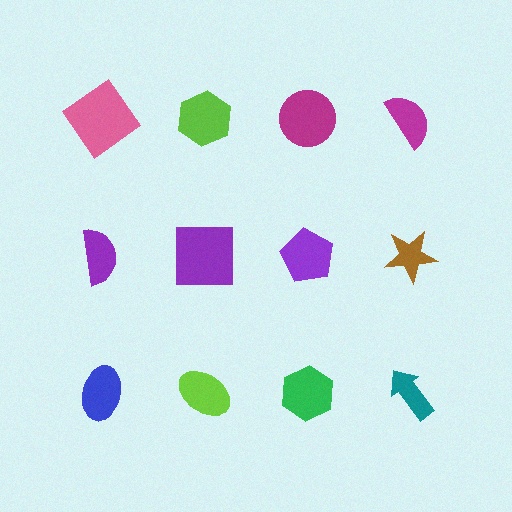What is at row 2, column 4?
A brown star.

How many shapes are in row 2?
4 shapes.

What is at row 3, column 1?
A blue ellipse.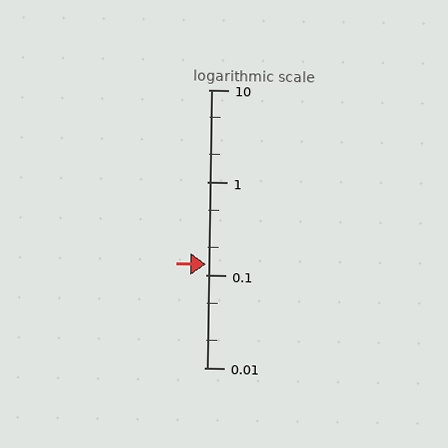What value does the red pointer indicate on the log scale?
The pointer indicates approximately 0.13.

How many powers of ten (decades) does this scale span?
The scale spans 3 decades, from 0.01 to 10.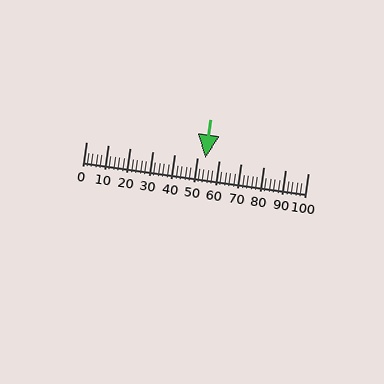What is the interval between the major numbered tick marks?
The major tick marks are spaced 10 units apart.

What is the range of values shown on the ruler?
The ruler shows values from 0 to 100.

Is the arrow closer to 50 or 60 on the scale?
The arrow is closer to 50.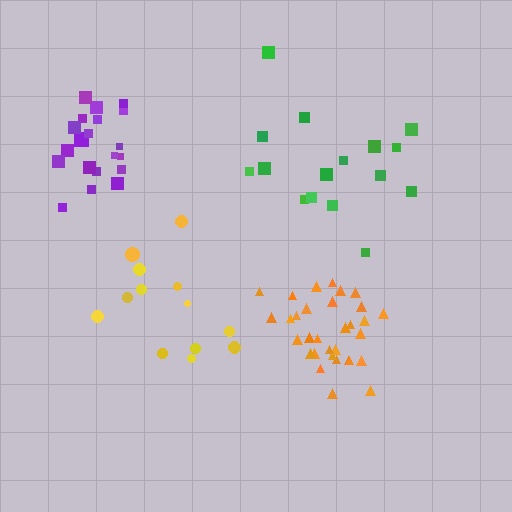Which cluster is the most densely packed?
Orange.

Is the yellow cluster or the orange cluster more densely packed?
Orange.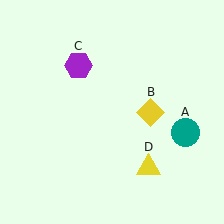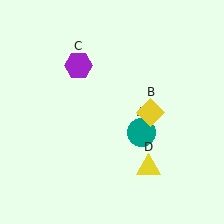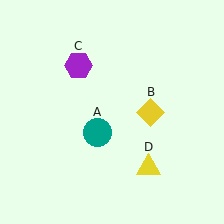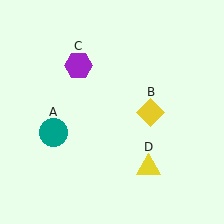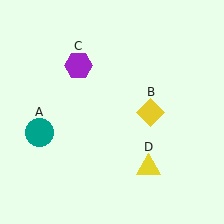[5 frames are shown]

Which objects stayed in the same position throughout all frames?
Yellow diamond (object B) and purple hexagon (object C) and yellow triangle (object D) remained stationary.